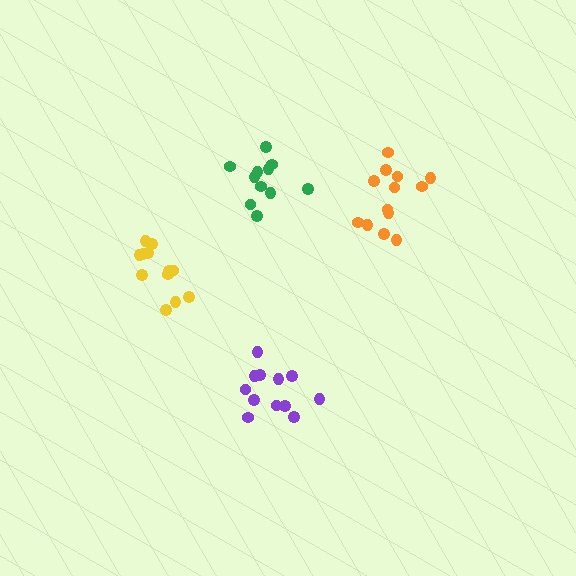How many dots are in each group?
Group 1: 12 dots, Group 2: 12 dots, Group 3: 13 dots, Group 4: 11 dots (48 total).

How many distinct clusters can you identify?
There are 4 distinct clusters.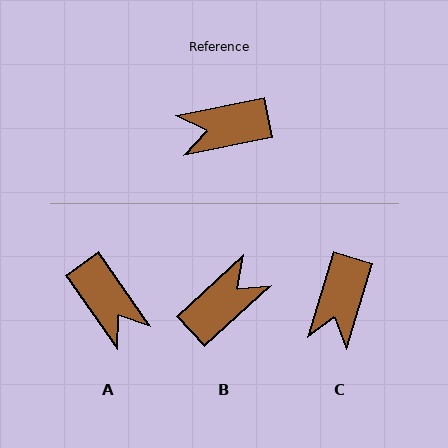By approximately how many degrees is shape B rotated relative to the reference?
Approximately 149 degrees clockwise.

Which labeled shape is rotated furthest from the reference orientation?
B, about 149 degrees away.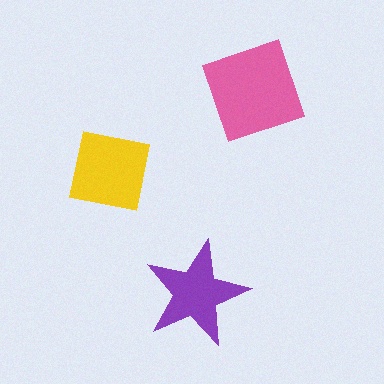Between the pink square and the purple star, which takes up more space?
The pink square.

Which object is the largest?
The pink square.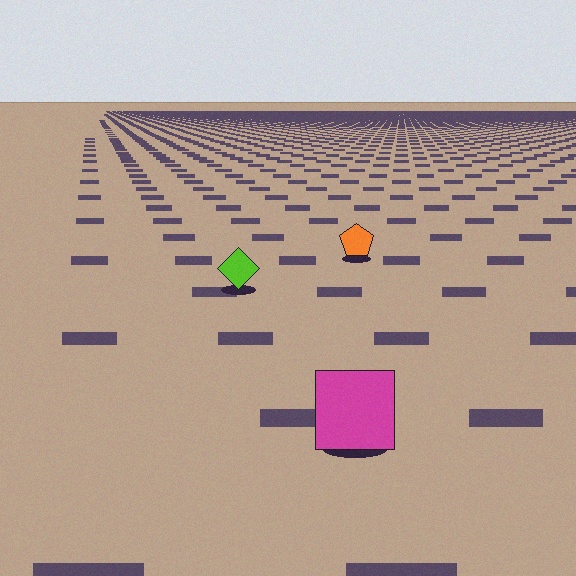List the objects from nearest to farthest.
From nearest to farthest: the magenta square, the lime diamond, the orange pentagon.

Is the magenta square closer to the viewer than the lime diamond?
Yes. The magenta square is closer — you can tell from the texture gradient: the ground texture is coarser near it.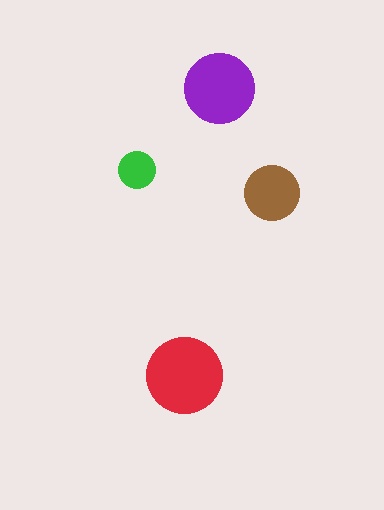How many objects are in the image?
There are 4 objects in the image.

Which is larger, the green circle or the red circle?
The red one.